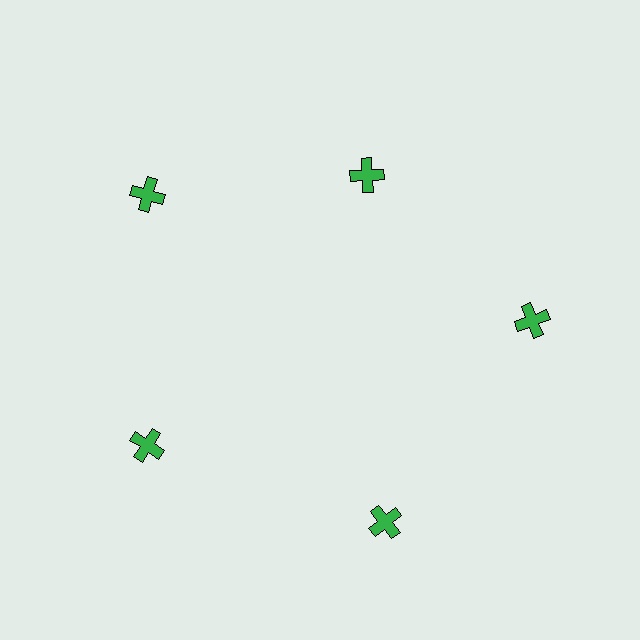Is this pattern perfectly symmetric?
No. The 5 green crosses are arranged in a ring, but one element near the 1 o'clock position is pulled inward toward the center, breaking the 5-fold rotational symmetry.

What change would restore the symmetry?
The symmetry would be restored by moving it outward, back onto the ring so that all 5 crosses sit at equal angles and equal distance from the center.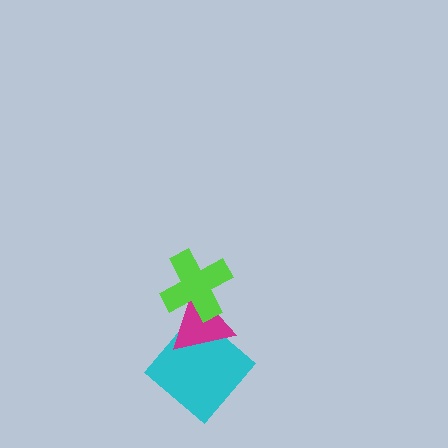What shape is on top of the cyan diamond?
The magenta triangle is on top of the cyan diamond.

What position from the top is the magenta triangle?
The magenta triangle is 2nd from the top.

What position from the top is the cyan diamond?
The cyan diamond is 3rd from the top.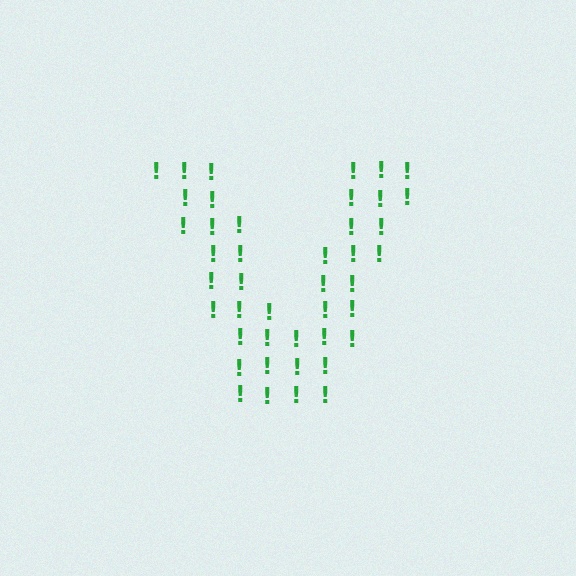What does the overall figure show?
The overall figure shows the letter V.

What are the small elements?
The small elements are exclamation marks.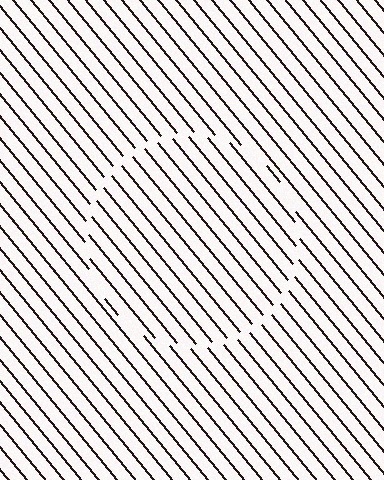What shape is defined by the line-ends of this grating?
An illusory circle. The interior of the shape contains the same grating, shifted by half a period — the contour is defined by the phase discontinuity where line-ends from the inner and outer gratings abut.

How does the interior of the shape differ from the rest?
The interior of the shape contains the same grating, shifted by half a period — the contour is defined by the phase discontinuity where line-ends from the inner and outer gratings abut.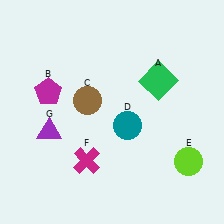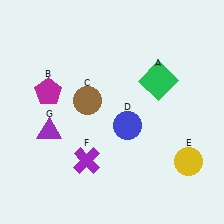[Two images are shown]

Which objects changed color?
D changed from teal to blue. E changed from lime to yellow. F changed from magenta to purple.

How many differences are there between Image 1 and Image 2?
There are 3 differences between the two images.